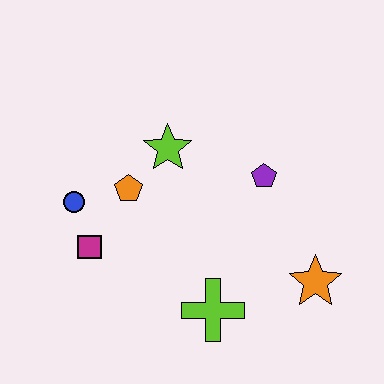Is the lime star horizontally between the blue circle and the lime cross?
Yes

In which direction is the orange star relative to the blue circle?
The orange star is to the right of the blue circle.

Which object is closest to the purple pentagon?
The lime star is closest to the purple pentagon.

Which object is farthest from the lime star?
The orange star is farthest from the lime star.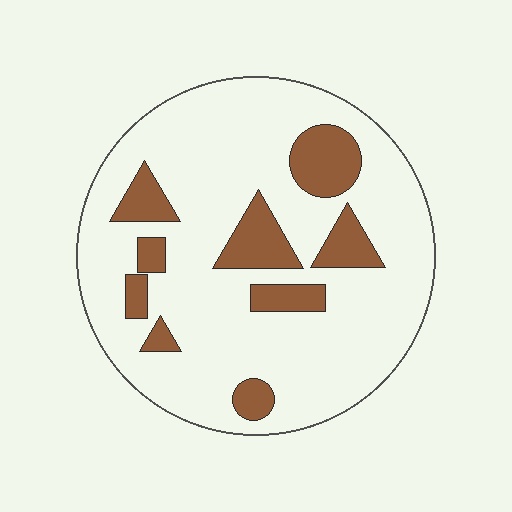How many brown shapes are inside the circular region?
9.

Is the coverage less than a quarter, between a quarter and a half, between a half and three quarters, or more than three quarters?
Less than a quarter.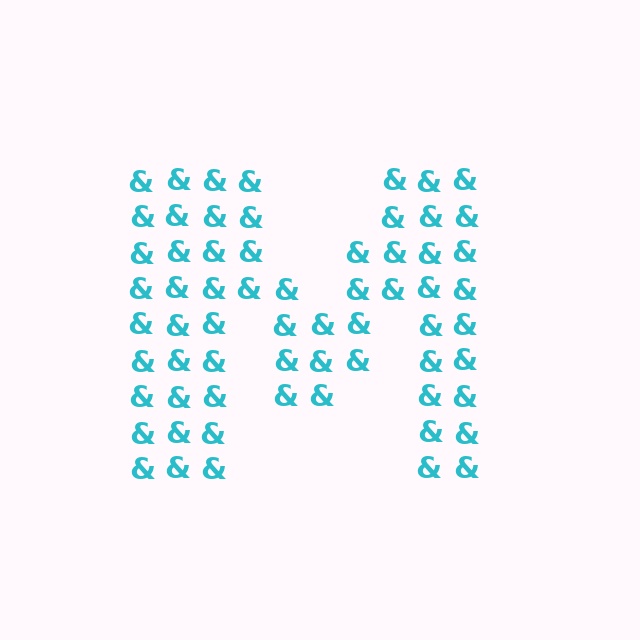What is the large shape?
The large shape is the letter M.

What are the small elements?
The small elements are ampersands.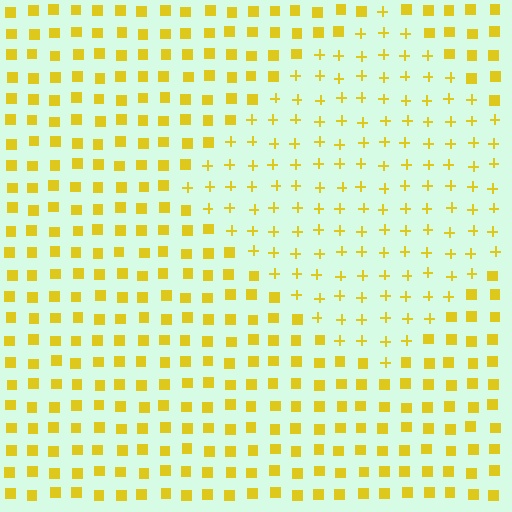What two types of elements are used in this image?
The image uses plus signs inside the diamond region and squares outside it.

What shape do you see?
I see a diamond.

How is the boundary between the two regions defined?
The boundary is defined by a change in element shape: plus signs inside vs. squares outside. All elements share the same color and spacing.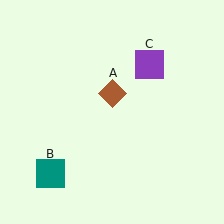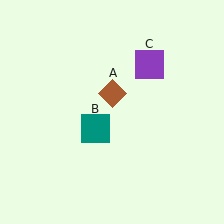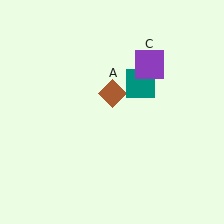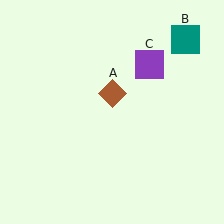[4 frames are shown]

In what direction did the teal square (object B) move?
The teal square (object B) moved up and to the right.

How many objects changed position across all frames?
1 object changed position: teal square (object B).